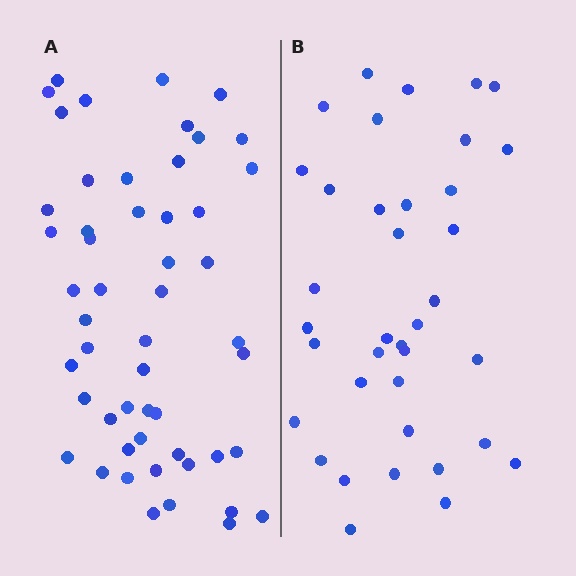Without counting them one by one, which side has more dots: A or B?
Region A (the left region) has more dots.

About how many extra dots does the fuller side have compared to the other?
Region A has approximately 15 more dots than region B.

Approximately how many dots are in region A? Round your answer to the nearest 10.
About 50 dots. (The exact count is 52, which rounds to 50.)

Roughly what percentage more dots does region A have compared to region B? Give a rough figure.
About 40% more.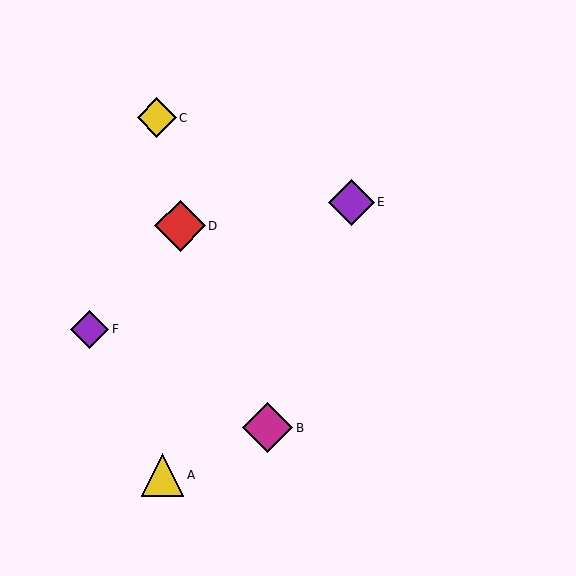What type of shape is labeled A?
Shape A is a yellow triangle.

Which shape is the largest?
The red diamond (labeled D) is the largest.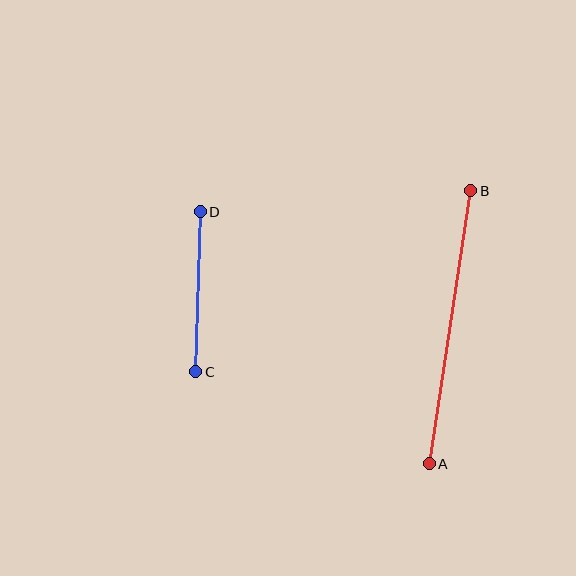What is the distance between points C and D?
The distance is approximately 160 pixels.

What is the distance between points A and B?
The distance is approximately 276 pixels.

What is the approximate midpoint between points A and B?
The midpoint is at approximately (450, 327) pixels.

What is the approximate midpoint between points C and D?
The midpoint is at approximately (198, 292) pixels.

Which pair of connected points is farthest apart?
Points A and B are farthest apart.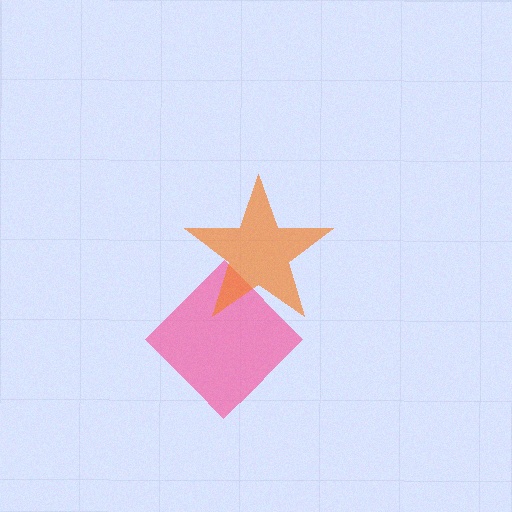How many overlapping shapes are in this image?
There are 2 overlapping shapes in the image.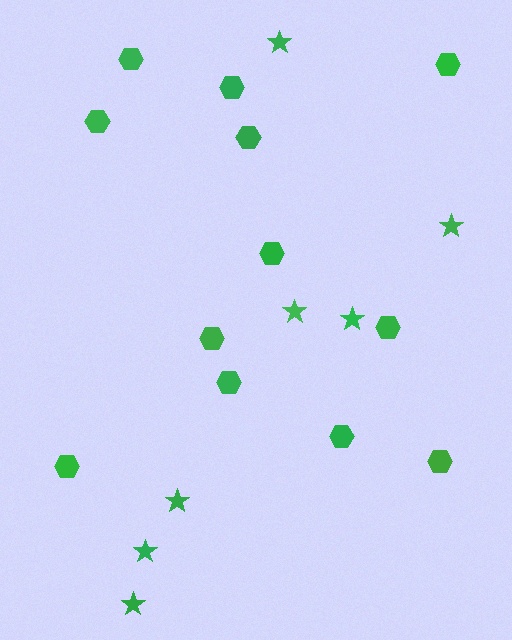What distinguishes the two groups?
There are 2 groups: one group of stars (7) and one group of hexagons (12).